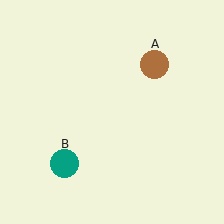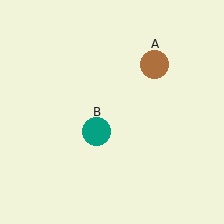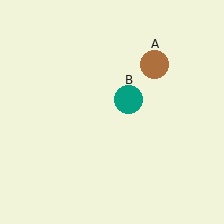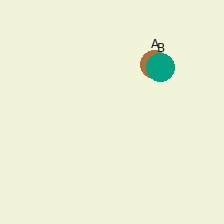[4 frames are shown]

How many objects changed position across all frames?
1 object changed position: teal circle (object B).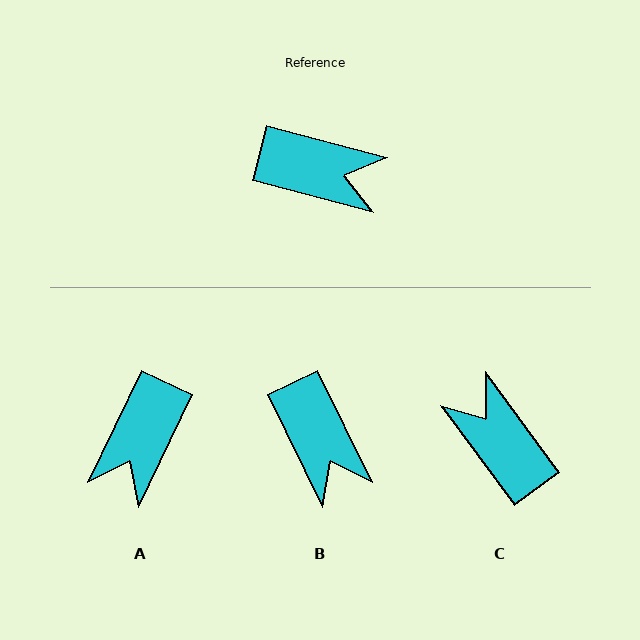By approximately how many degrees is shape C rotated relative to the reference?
Approximately 142 degrees counter-clockwise.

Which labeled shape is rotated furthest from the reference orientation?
C, about 142 degrees away.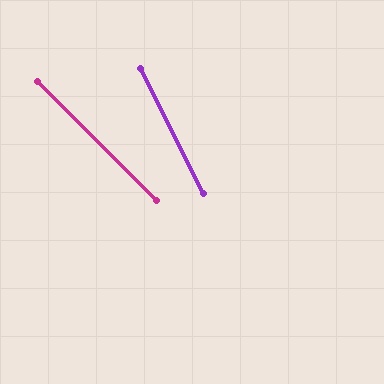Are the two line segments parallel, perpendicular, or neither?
Neither parallel nor perpendicular — they differ by about 18°.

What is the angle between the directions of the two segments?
Approximately 18 degrees.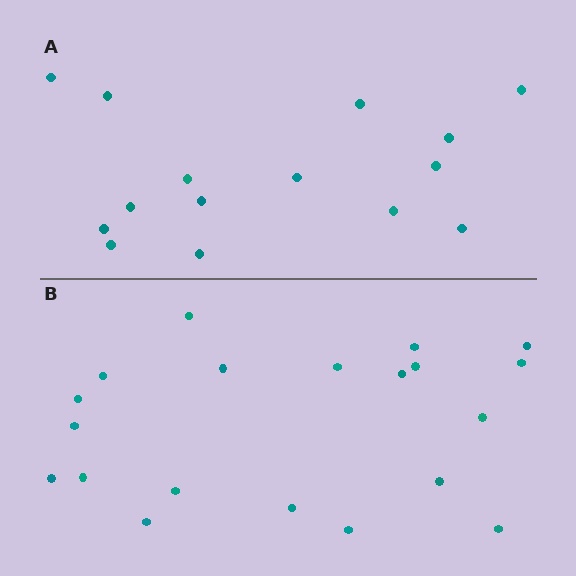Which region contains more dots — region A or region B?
Region B (the bottom region) has more dots.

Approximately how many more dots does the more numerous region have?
Region B has about 5 more dots than region A.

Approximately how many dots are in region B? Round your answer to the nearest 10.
About 20 dots.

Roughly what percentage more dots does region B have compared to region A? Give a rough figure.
About 35% more.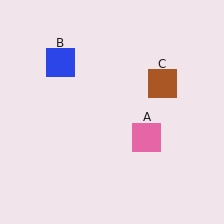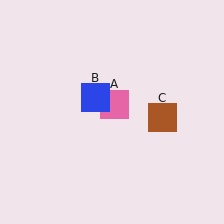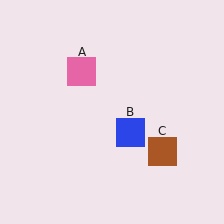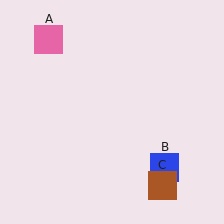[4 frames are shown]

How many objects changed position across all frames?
3 objects changed position: pink square (object A), blue square (object B), brown square (object C).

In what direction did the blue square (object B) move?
The blue square (object B) moved down and to the right.